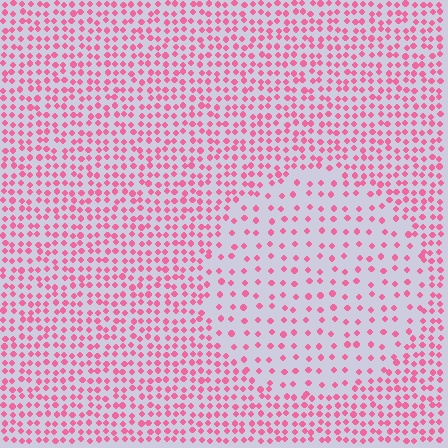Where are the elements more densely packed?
The elements are more densely packed outside the circle boundary.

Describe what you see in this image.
The image contains small pink elements arranged at two different densities. A circle-shaped region is visible where the elements are less densely packed than the surrounding area.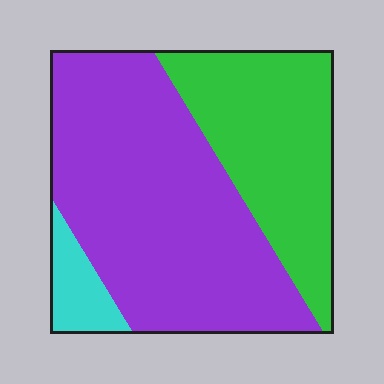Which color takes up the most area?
Purple, at roughly 60%.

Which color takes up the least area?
Cyan, at roughly 5%.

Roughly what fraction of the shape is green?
Green covers around 35% of the shape.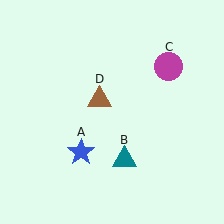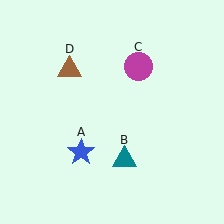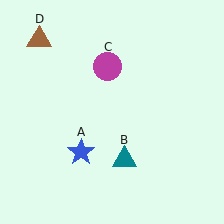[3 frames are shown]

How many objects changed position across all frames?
2 objects changed position: magenta circle (object C), brown triangle (object D).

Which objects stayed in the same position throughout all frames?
Blue star (object A) and teal triangle (object B) remained stationary.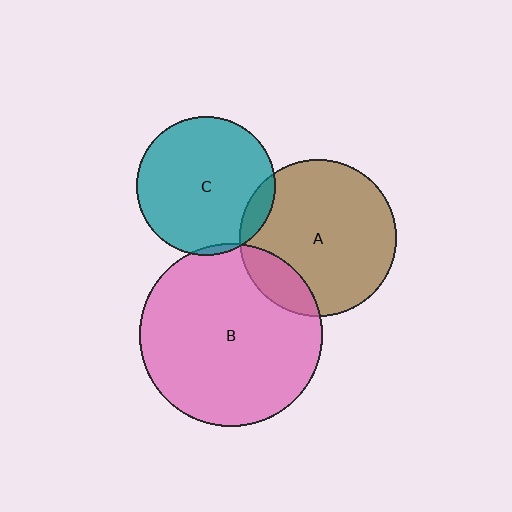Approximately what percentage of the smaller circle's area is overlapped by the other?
Approximately 5%.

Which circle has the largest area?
Circle B (pink).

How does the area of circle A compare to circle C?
Approximately 1.3 times.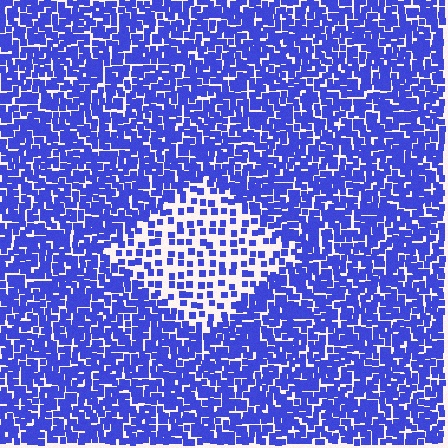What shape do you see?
I see a diamond.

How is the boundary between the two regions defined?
The boundary is defined by a change in element density (approximately 2.5x ratio). All elements are the same color, size, and shape.